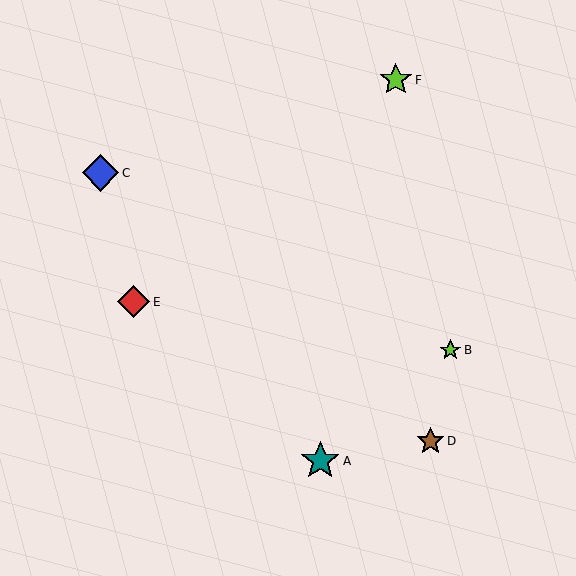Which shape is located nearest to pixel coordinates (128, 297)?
The red diamond (labeled E) at (134, 302) is nearest to that location.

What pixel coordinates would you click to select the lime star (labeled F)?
Click at (396, 80) to select the lime star F.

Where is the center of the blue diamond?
The center of the blue diamond is at (101, 173).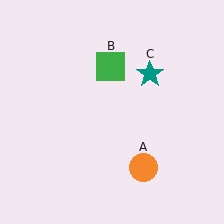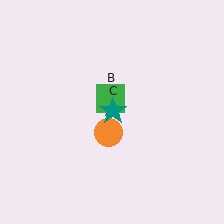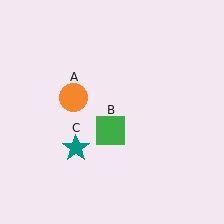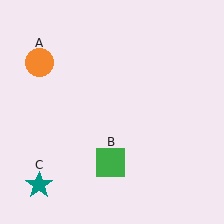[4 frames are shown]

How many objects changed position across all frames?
3 objects changed position: orange circle (object A), green square (object B), teal star (object C).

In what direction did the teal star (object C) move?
The teal star (object C) moved down and to the left.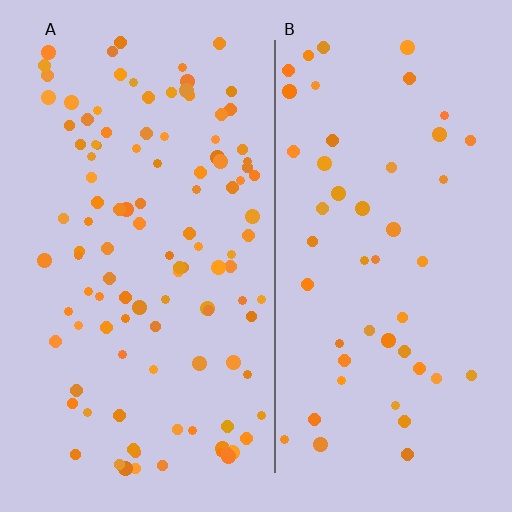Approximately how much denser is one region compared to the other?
Approximately 2.3× — region A over region B.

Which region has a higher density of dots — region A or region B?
A (the left).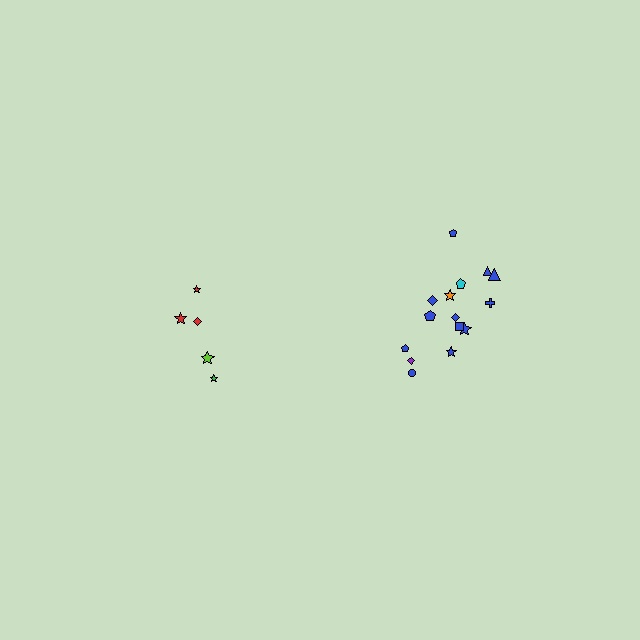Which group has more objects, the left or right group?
The right group.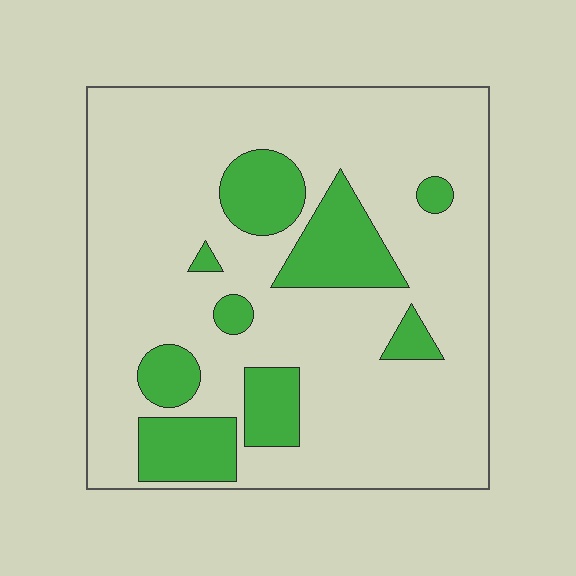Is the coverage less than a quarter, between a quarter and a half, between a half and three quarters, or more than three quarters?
Less than a quarter.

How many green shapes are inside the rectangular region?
9.